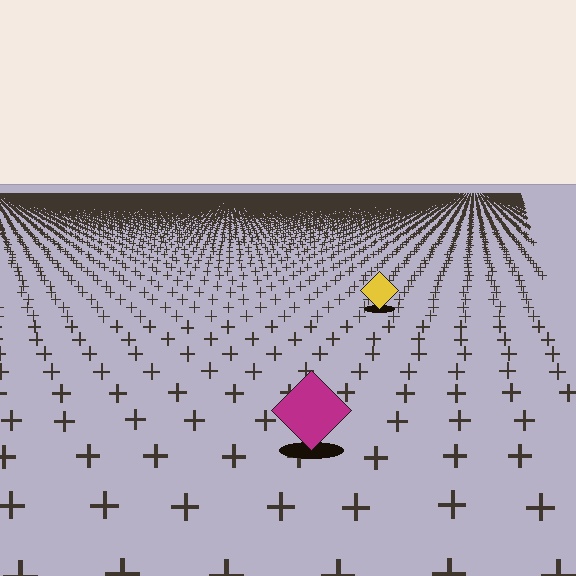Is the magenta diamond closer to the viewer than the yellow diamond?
Yes. The magenta diamond is closer — you can tell from the texture gradient: the ground texture is coarser near it.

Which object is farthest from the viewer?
The yellow diamond is farthest from the viewer. It appears smaller and the ground texture around it is denser.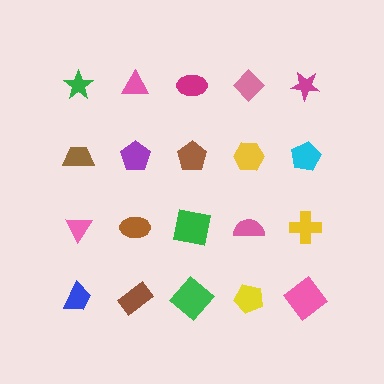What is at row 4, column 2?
A brown rectangle.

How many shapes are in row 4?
5 shapes.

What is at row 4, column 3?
A green diamond.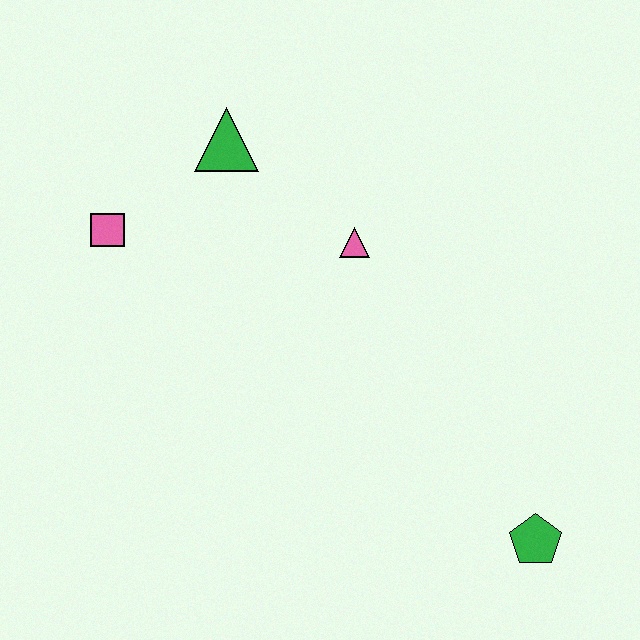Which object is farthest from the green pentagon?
The pink square is farthest from the green pentagon.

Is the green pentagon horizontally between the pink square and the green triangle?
No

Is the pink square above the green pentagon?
Yes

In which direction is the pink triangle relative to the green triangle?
The pink triangle is to the right of the green triangle.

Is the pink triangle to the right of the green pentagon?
No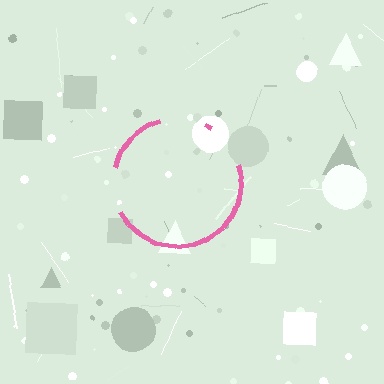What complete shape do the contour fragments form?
The contour fragments form a circle.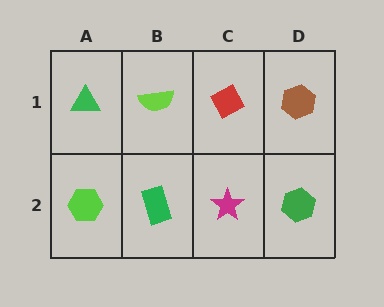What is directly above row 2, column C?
A red diamond.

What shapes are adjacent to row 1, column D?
A green hexagon (row 2, column D), a red diamond (row 1, column C).